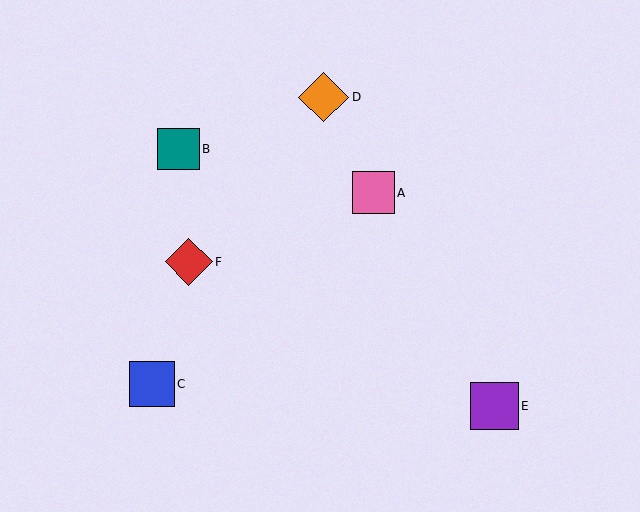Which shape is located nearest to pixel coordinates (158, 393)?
The blue square (labeled C) at (152, 384) is nearest to that location.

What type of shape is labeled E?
Shape E is a purple square.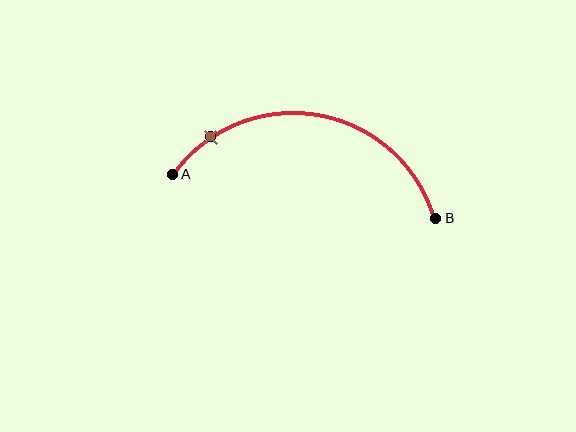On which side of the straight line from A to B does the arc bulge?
The arc bulges above the straight line connecting A and B.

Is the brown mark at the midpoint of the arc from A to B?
No. The brown mark lies on the arc but is closer to endpoint A. The arc midpoint would be at the point on the curve equidistant along the arc from both A and B.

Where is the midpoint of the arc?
The arc midpoint is the point on the curve farthest from the straight line joining A and B. It sits above that line.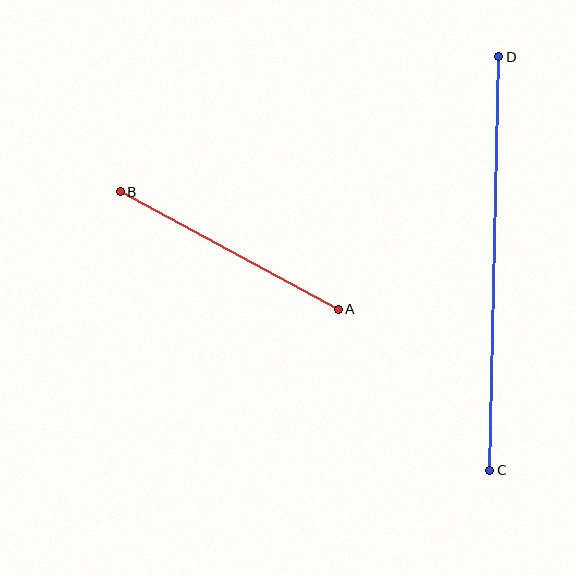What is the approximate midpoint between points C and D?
The midpoint is at approximately (494, 264) pixels.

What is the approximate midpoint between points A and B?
The midpoint is at approximately (229, 251) pixels.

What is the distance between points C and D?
The distance is approximately 414 pixels.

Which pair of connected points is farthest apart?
Points C and D are farthest apart.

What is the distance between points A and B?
The distance is approximately 248 pixels.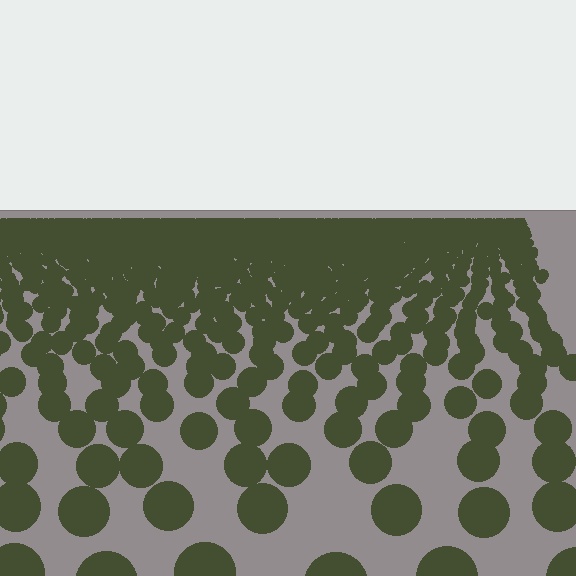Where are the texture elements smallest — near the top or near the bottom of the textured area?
Near the top.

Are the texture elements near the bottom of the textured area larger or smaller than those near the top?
Larger. Near the bottom, elements are closer to the viewer and appear at a bigger on-screen size.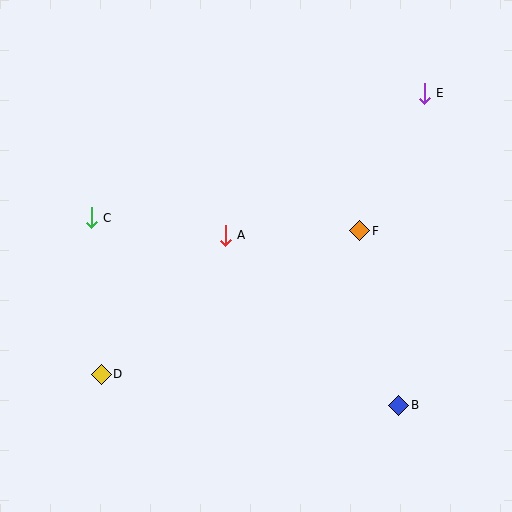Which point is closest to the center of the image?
Point A at (225, 235) is closest to the center.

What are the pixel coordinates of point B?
Point B is at (399, 405).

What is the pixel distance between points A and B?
The distance between A and B is 243 pixels.